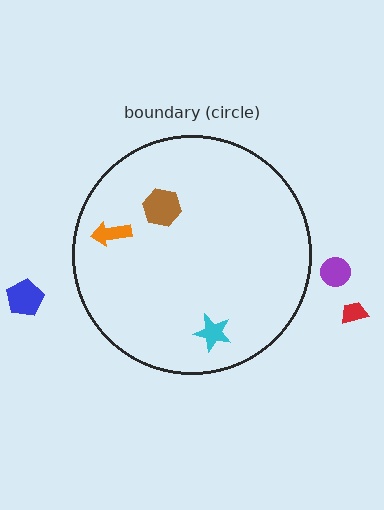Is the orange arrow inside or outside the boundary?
Inside.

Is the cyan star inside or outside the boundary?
Inside.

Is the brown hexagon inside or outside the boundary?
Inside.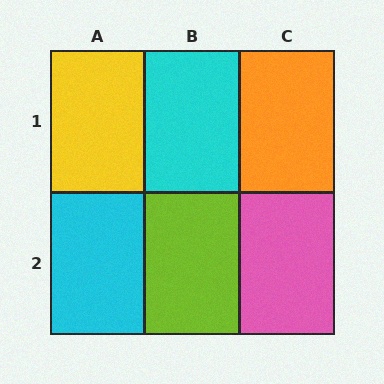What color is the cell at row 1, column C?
Orange.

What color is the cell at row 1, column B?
Cyan.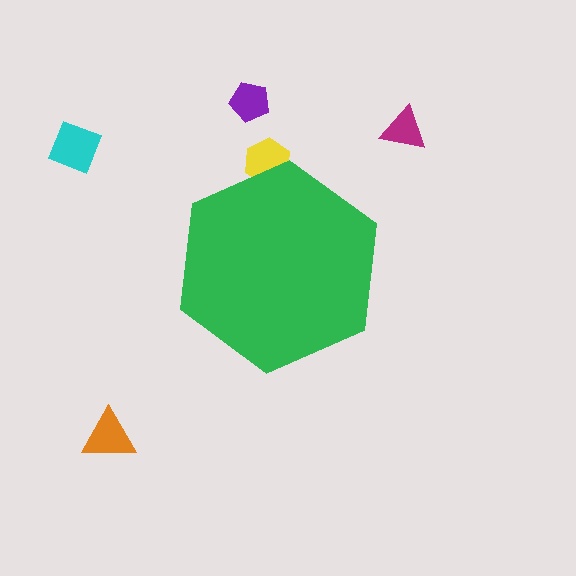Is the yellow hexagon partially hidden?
Yes, the yellow hexagon is partially hidden behind the green hexagon.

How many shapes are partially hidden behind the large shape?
1 shape is partially hidden.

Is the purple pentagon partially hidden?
No, the purple pentagon is fully visible.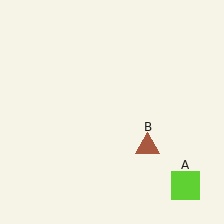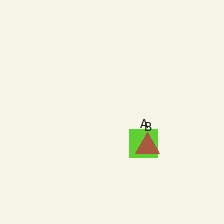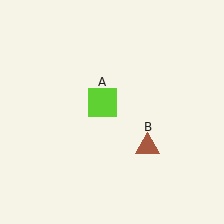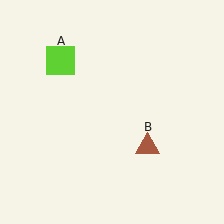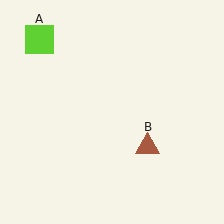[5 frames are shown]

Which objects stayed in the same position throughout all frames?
Brown triangle (object B) remained stationary.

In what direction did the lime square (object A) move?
The lime square (object A) moved up and to the left.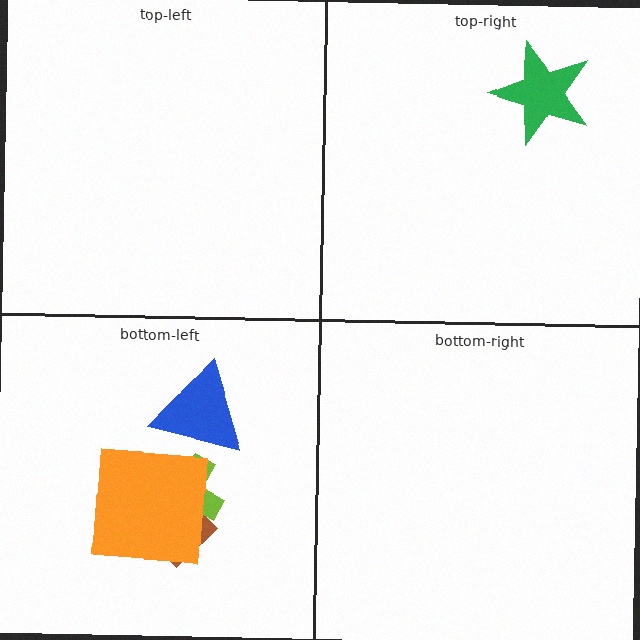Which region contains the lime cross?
The bottom-left region.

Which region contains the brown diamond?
The bottom-left region.